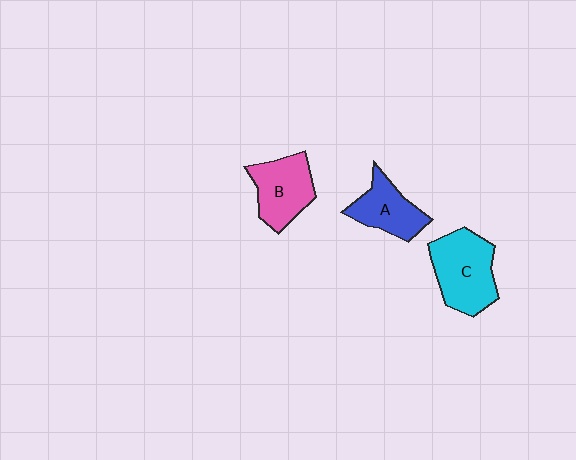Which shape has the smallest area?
Shape A (blue).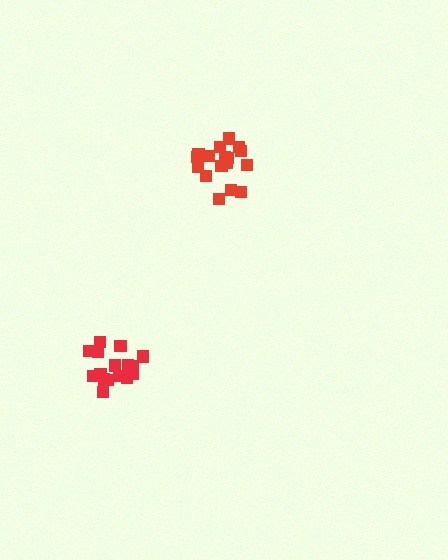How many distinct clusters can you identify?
There are 2 distinct clusters.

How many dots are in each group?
Group 1: 17 dots, Group 2: 18 dots (35 total).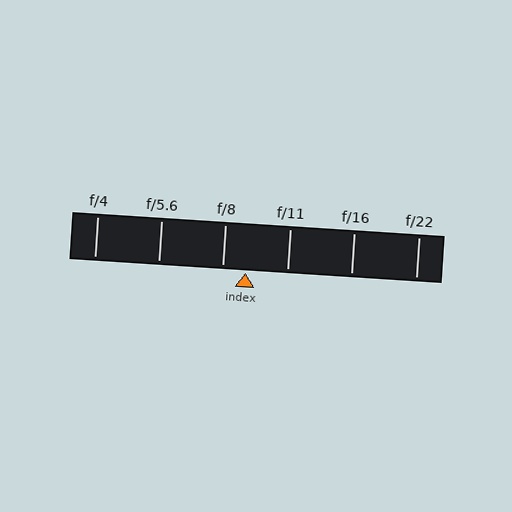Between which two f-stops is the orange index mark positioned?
The index mark is between f/8 and f/11.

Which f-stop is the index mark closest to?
The index mark is closest to f/8.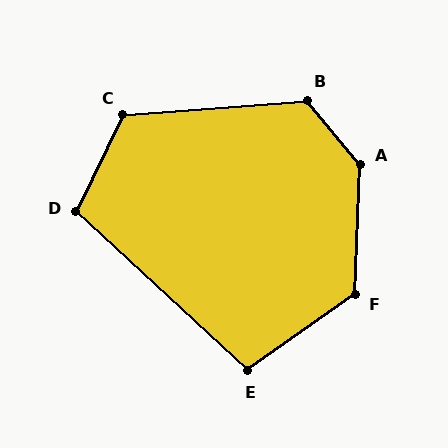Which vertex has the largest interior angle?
A, at approximately 138 degrees.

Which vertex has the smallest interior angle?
E, at approximately 102 degrees.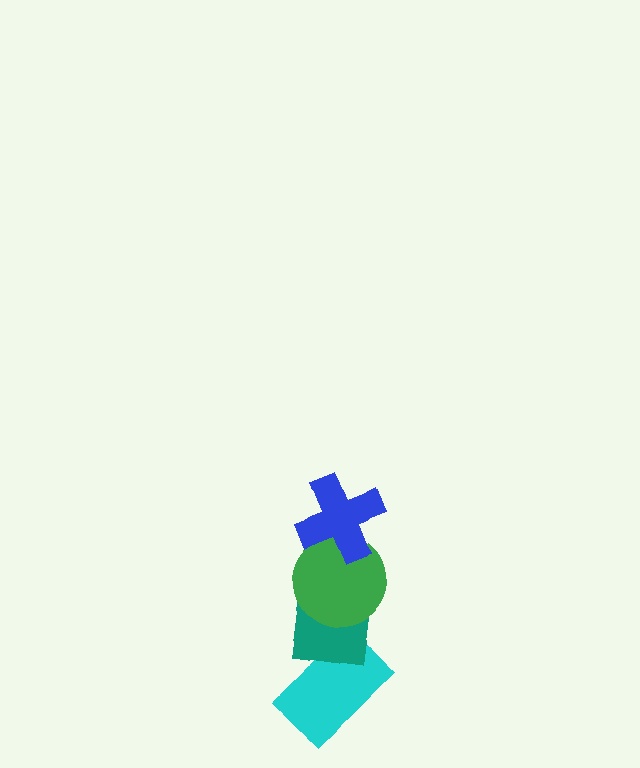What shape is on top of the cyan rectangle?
The teal square is on top of the cyan rectangle.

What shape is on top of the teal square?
The green circle is on top of the teal square.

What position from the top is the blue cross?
The blue cross is 1st from the top.